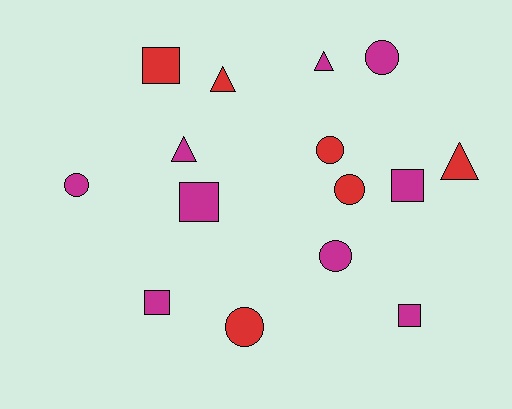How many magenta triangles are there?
There are 2 magenta triangles.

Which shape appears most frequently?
Circle, with 6 objects.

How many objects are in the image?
There are 15 objects.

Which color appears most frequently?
Magenta, with 9 objects.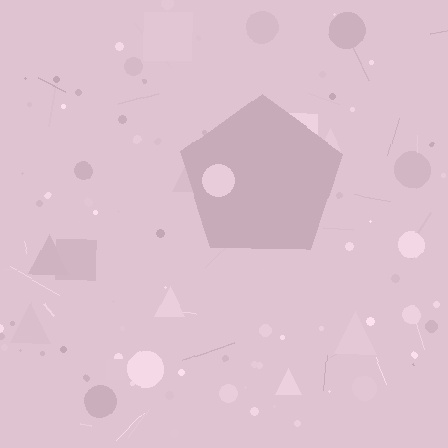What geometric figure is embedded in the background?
A pentagon is embedded in the background.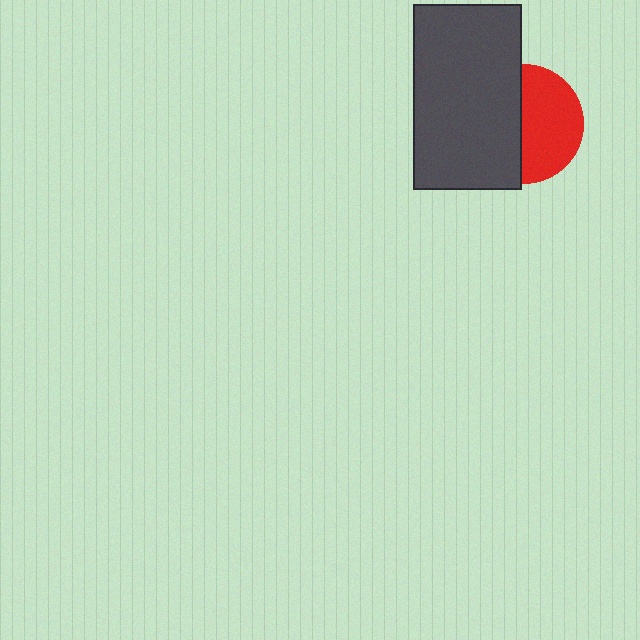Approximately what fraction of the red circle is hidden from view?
Roughly 48% of the red circle is hidden behind the dark gray rectangle.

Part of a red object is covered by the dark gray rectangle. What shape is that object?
It is a circle.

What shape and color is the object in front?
The object in front is a dark gray rectangle.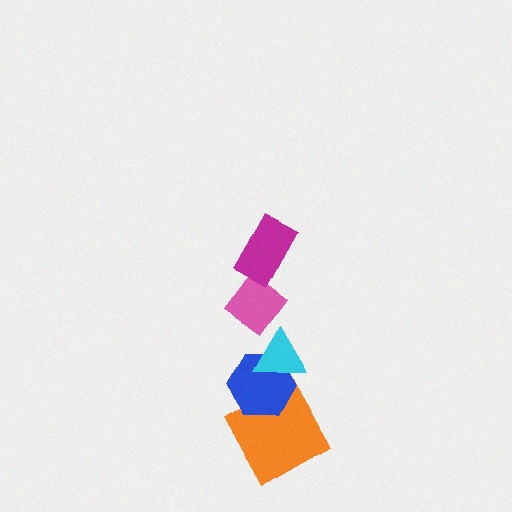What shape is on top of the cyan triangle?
The pink diamond is on top of the cyan triangle.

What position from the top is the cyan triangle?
The cyan triangle is 3rd from the top.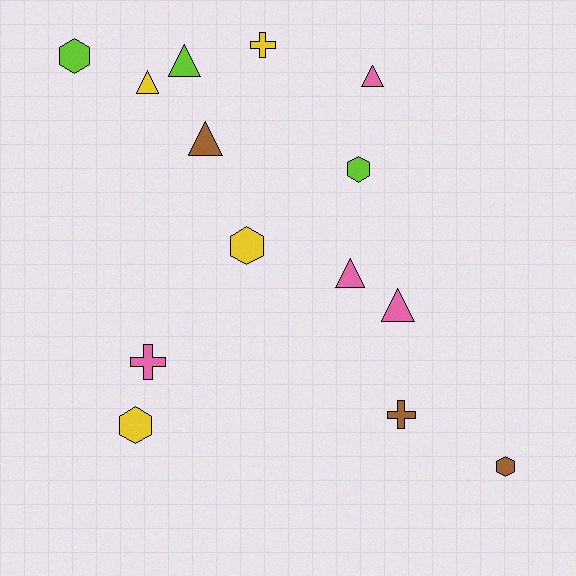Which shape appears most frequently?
Triangle, with 6 objects.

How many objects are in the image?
There are 14 objects.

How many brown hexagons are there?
There is 1 brown hexagon.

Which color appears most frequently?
Pink, with 4 objects.